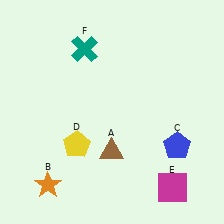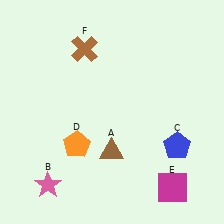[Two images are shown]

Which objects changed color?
B changed from orange to pink. D changed from yellow to orange. F changed from teal to brown.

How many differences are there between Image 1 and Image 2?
There are 3 differences between the two images.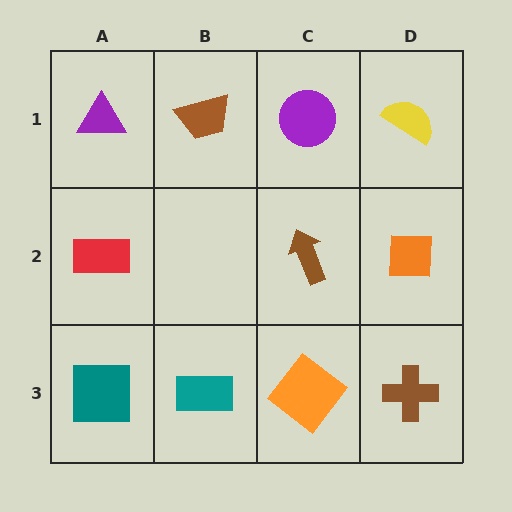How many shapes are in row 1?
4 shapes.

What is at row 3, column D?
A brown cross.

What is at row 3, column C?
An orange diamond.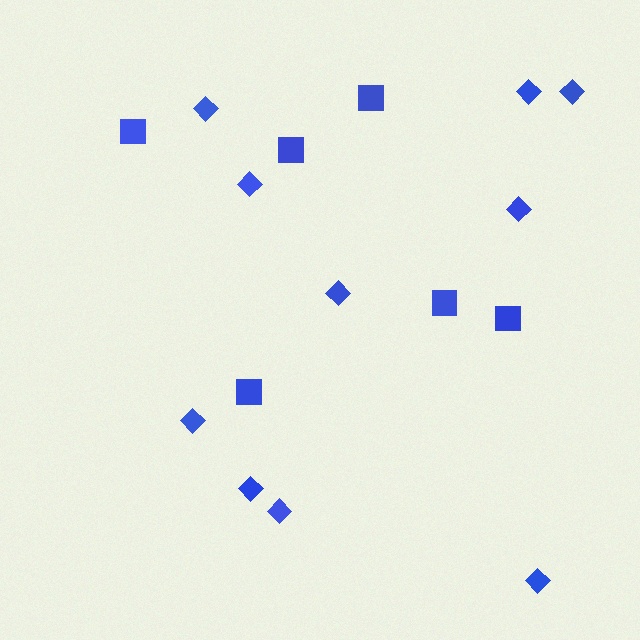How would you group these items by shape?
There are 2 groups: one group of diamonds (10) and one group of squares (6).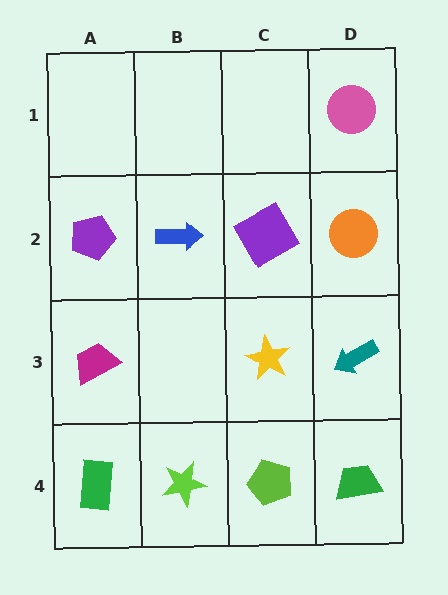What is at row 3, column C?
A yellow star.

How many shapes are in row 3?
3 shapes.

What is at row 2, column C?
A purple square.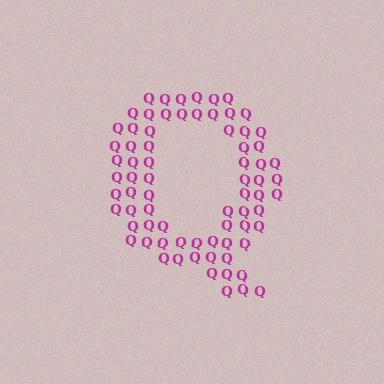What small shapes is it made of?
It is made of small letter Q's.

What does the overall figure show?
The overall figure shows the letter Q.